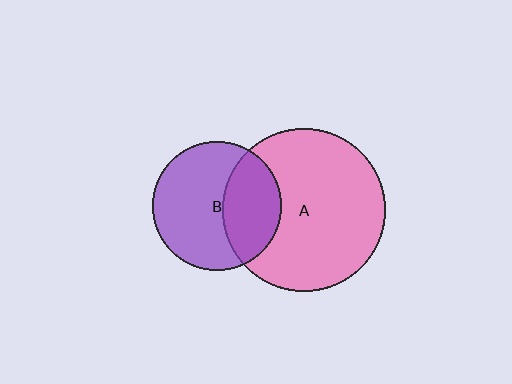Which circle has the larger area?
Circle A (pink).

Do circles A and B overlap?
Yes.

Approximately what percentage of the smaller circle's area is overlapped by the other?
Approximately 35%.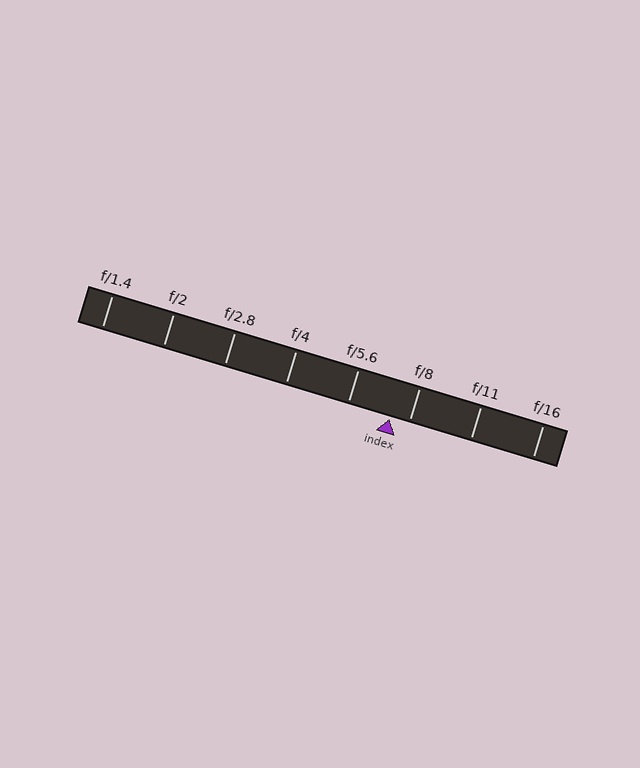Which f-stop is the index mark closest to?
The index mark is closest to f/8.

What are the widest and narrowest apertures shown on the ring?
The widest aperture shown is f/1.4 and the narrowest is f/16.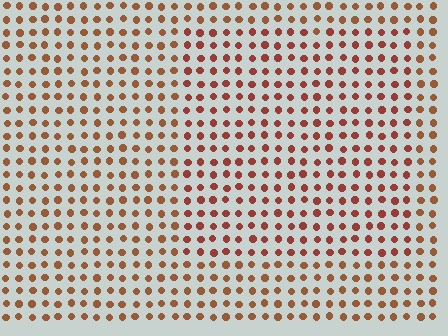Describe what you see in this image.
The image is filled with small brown elements in a uniform arrangement. A rectangle-shaped region is visible where the elements are tinted to a slightly different hue, forming a subtle color boundary.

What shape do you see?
I see a rectangle.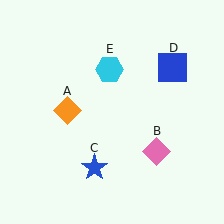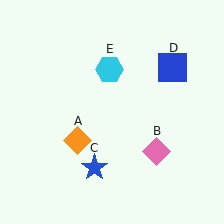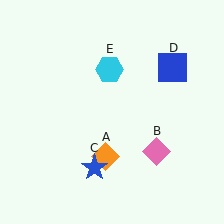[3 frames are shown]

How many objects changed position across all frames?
1 object changed position: orange diamond (object A).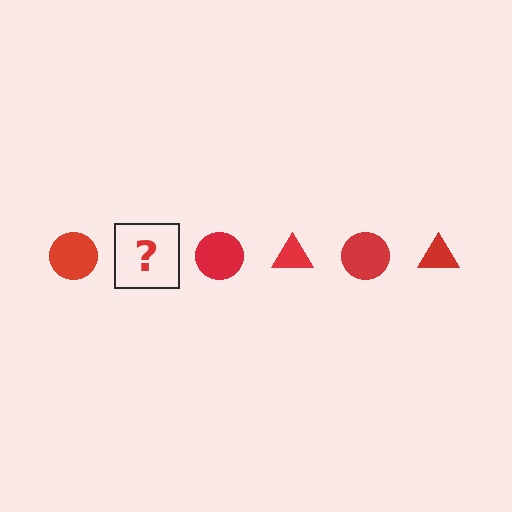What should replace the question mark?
The question mark should be replaced with a red triangle.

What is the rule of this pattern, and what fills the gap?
The rule is that the pattern cycles through circle, triangle shapes in red. The gap should be filled with a red triangle.